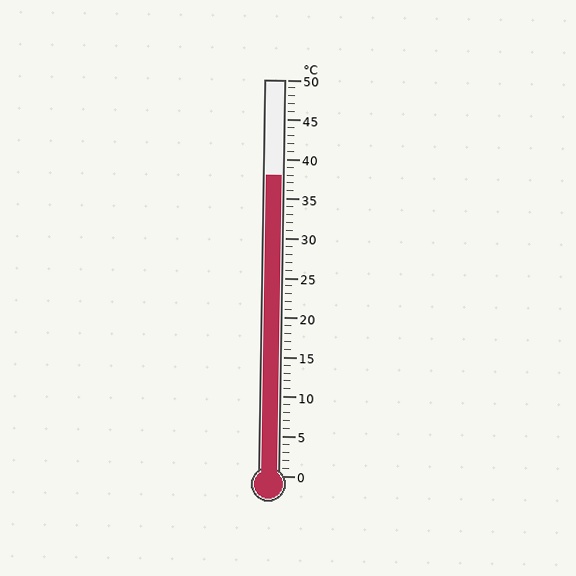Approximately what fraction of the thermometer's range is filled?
The thermometer is filled to approximately 75% of its range.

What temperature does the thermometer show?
The thermometer shows approximately 38°C.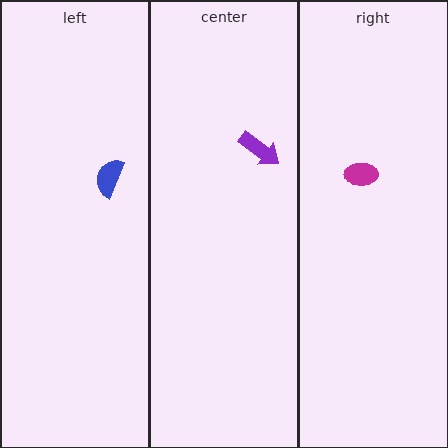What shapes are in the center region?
The purple arrow.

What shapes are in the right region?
The magenta ellipse.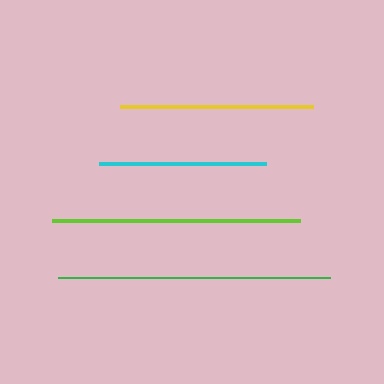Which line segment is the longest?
The green line is the longest at approximately 272 pixels.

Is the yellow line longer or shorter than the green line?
The green line is longer than the yellow line.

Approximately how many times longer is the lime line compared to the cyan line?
The lime line is approximately 1.5 times the length of the cyan line.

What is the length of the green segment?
The green segment is approximately 272 pixels long.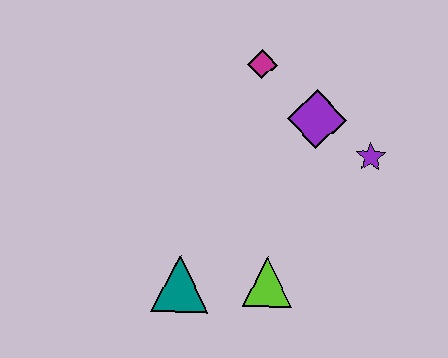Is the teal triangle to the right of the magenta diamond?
No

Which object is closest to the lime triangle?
The teal triangle is closest to the lime triangle.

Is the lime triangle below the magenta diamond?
Yes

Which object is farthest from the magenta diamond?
The teal triangle is farthest from the magenta diamond.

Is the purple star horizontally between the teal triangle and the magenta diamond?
No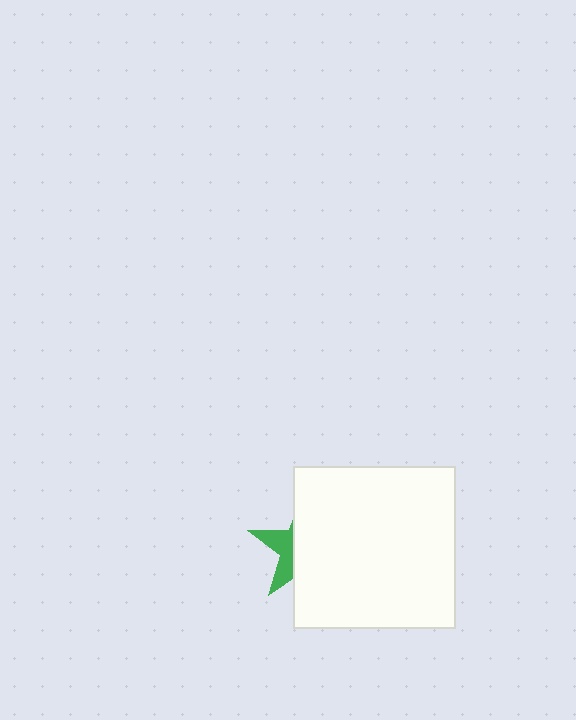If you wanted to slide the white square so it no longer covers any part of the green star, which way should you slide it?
Slide it right — that is the most direct way to separate the two shapes.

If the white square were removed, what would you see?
You would see the complete green star.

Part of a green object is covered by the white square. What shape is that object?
It is a star.